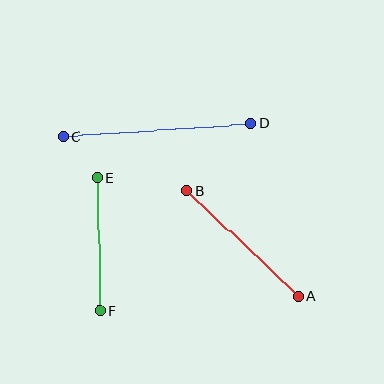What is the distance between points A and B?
The distance is approximately 154 pixels.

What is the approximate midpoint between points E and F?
The midpoint is at approximately (98, 244) pixels.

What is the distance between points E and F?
The distance is approximately 133 pixels.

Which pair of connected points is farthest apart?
Points C and D are farthest apart.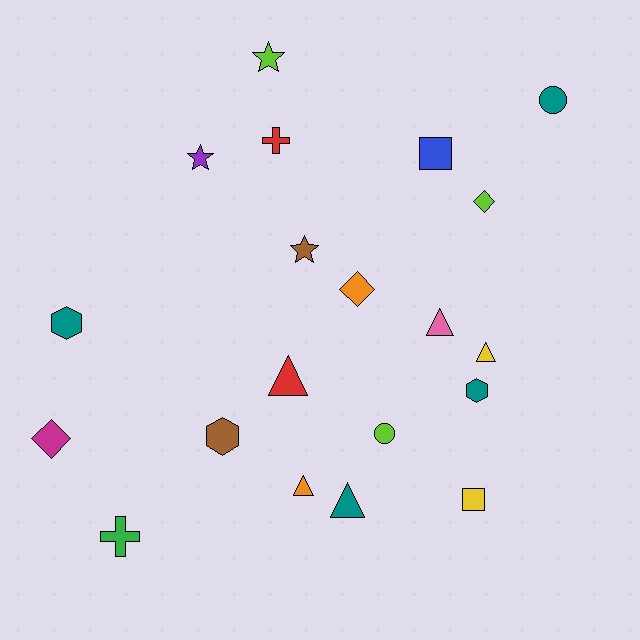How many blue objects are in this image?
There is 1 blue object.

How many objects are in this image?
There are 20 objects.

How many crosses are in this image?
There are 2 crosses.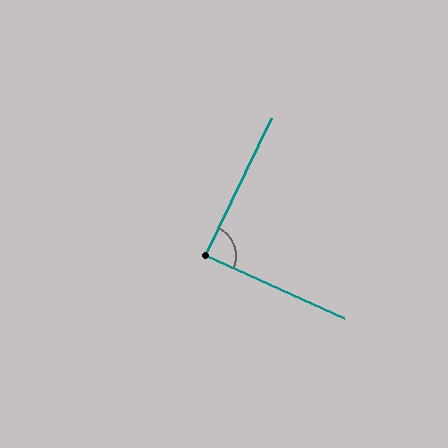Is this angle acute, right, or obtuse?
It is approximately a right angle.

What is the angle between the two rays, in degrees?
Approximately 88 degrees.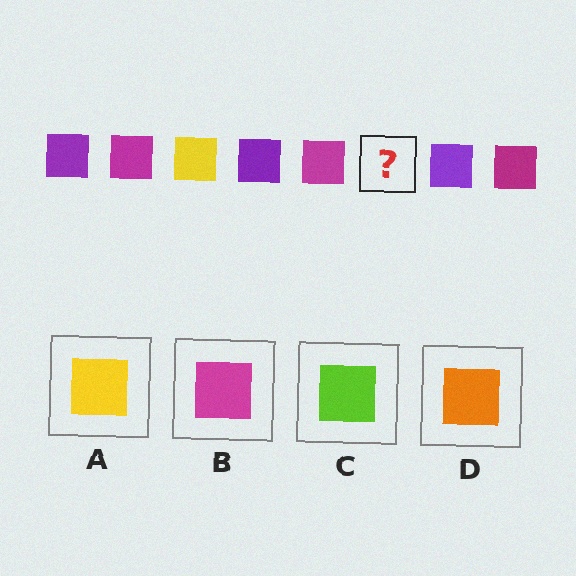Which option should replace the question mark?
Option A.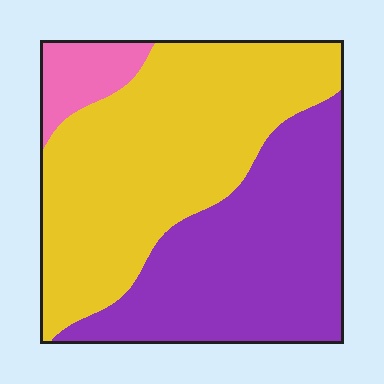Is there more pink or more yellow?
Yellow.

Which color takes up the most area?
Yellow, at roughly 50%.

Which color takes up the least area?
Pink, at roughly 10%.